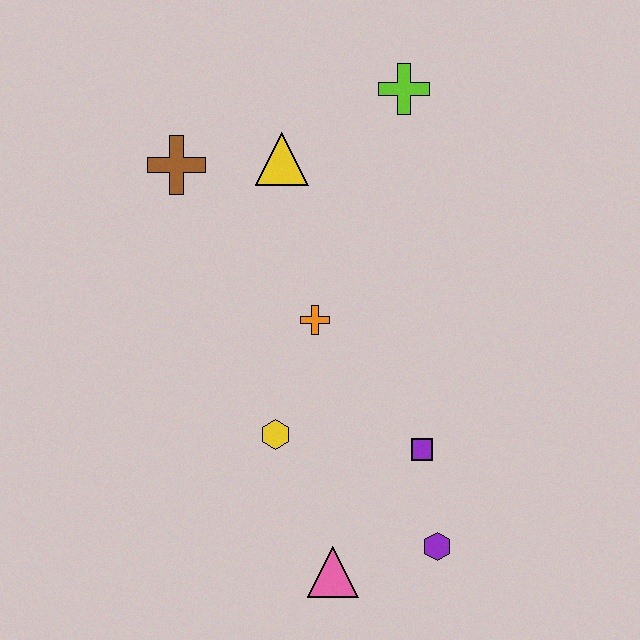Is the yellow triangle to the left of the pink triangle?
Yes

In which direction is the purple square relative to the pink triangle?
The purple square is above the pink triangle.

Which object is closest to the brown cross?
The yellow triangle is closest to the brown cross.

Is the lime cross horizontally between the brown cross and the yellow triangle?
No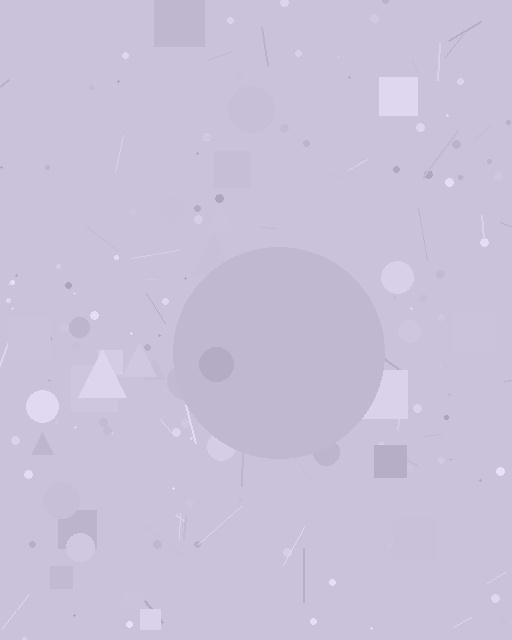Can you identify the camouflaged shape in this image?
The camouflaged shape is a circle.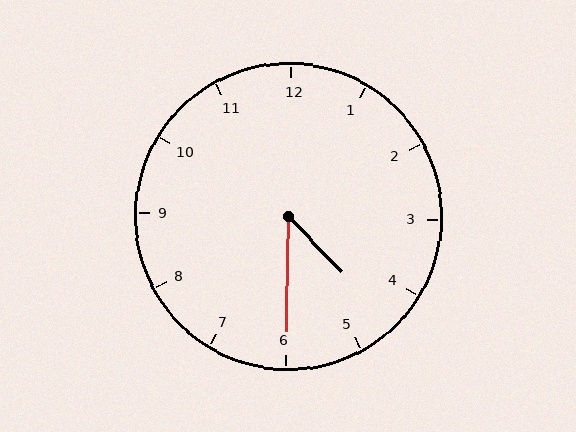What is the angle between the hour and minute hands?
Approximately 45 degrees.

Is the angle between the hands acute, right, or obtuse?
It is acute.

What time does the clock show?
4:30.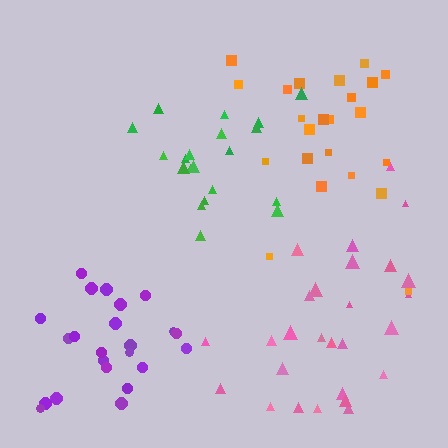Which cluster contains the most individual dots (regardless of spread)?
Pink (27).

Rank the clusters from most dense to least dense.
purple, green, orange, pink.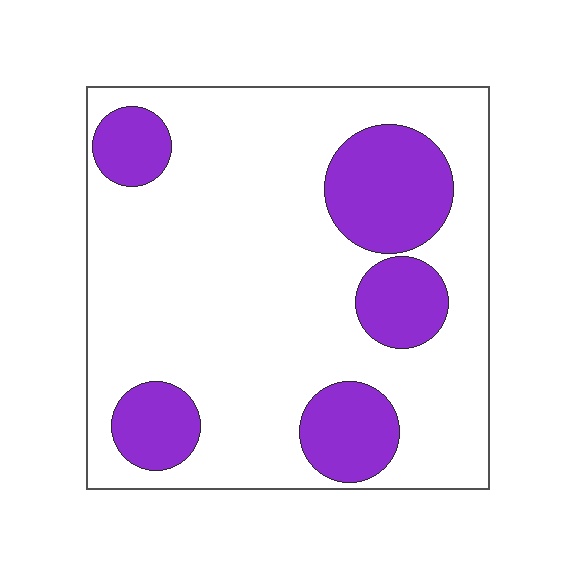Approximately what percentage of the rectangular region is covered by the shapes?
Approximately 25%.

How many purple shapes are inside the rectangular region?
5.